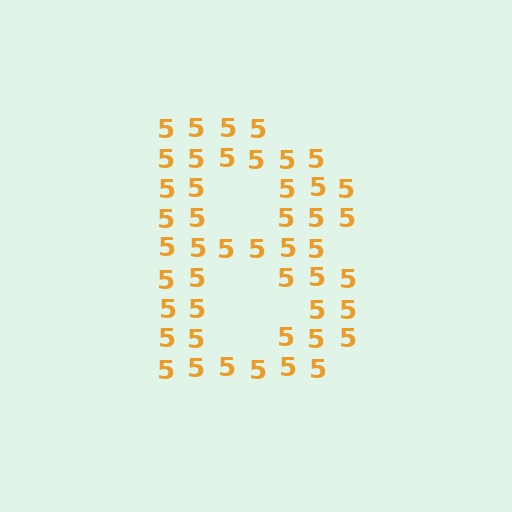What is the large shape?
The large shape is the letter B.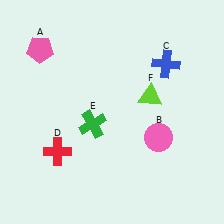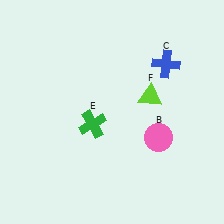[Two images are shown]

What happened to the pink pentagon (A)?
The pink pentagon (A) was removed in Image 2. It was in the top-left area of Image 1.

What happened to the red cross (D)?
The red cross (D) was removed in Image 2. It was in the bottom-left area of Image 1.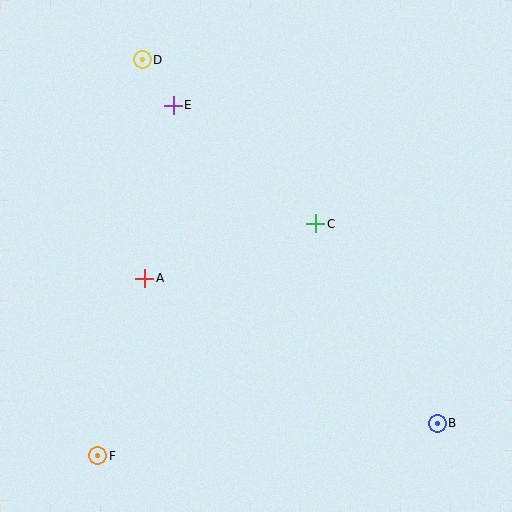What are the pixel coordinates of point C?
Point C is at (316, 224).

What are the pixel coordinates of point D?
Point D is at (142, 60).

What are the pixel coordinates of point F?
Point F is at (98, 456).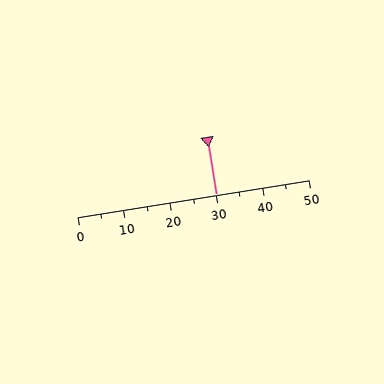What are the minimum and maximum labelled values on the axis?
The axis runs from 0 to 50.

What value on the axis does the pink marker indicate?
The marker indicates approximately 30.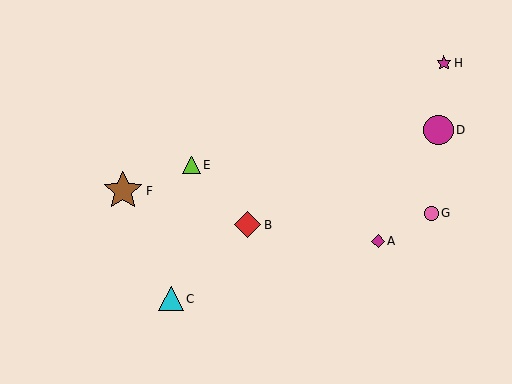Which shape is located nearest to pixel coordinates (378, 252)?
The magenta diamond (labeled A) at (378, 241) is nearest to that location.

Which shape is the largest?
The brown star (labeled F) is the largest.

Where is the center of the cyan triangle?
The center of the cyan triangle is at (171, 299).